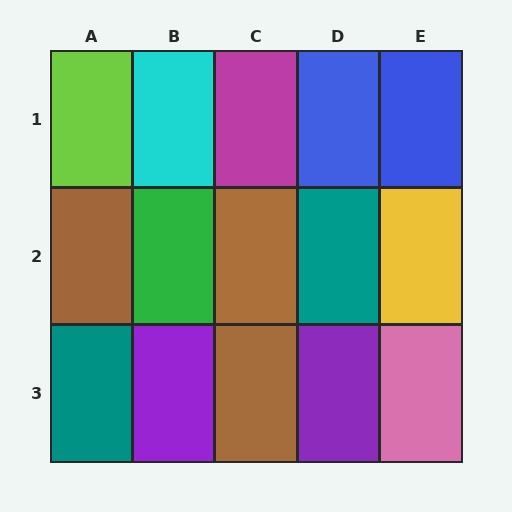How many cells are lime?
1 cell is lime.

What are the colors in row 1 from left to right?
Lime, cyan, magenta, blue, blue.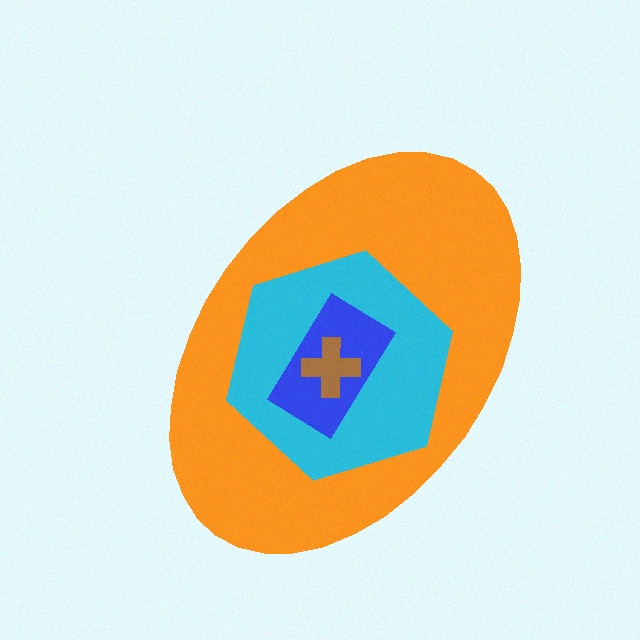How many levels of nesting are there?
4.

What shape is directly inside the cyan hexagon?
The blue rectangle.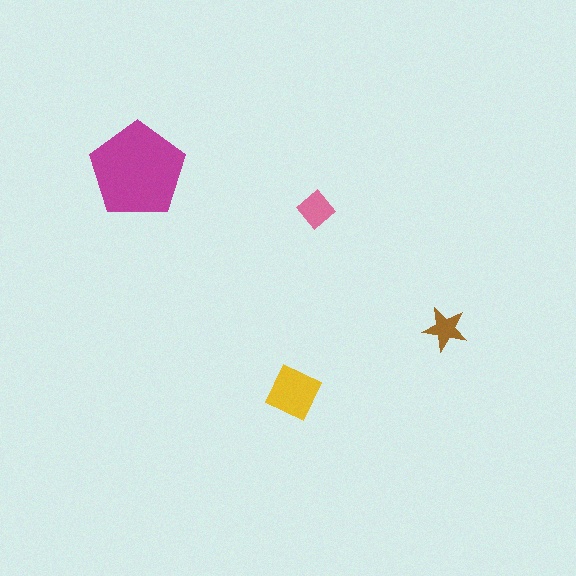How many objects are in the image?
There are 4 objects in the image.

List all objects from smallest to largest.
The brown star, the pink diamond, the yellow square, the magenta pentagon.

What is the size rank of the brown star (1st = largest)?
4th.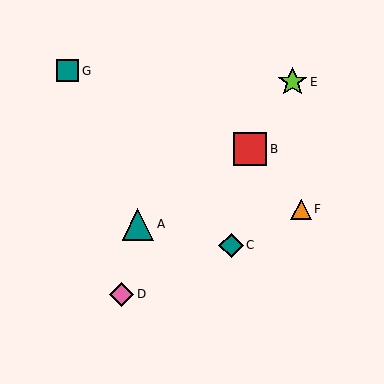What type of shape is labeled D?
Shape D is a pink diamond.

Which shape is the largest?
The red square (labeled B) is the largest.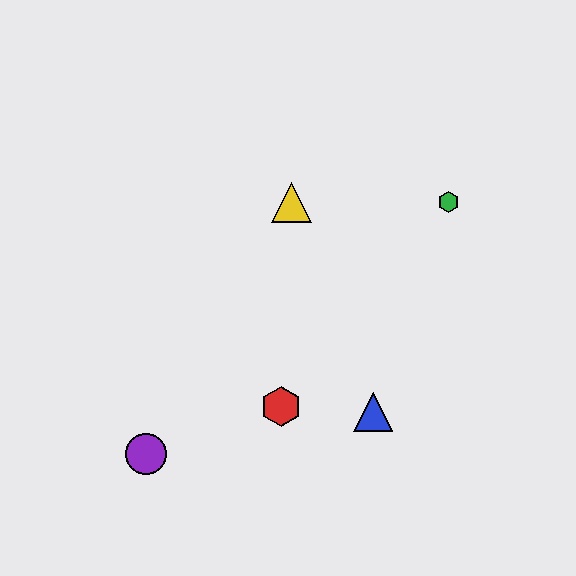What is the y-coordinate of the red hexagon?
The red hexagon is at y≈407.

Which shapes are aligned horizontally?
The green hexagon, the yellow triangle are aligned horizontally.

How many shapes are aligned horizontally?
2 shapes (the green hexagon, the yellow triangle) are aligned horizontally.